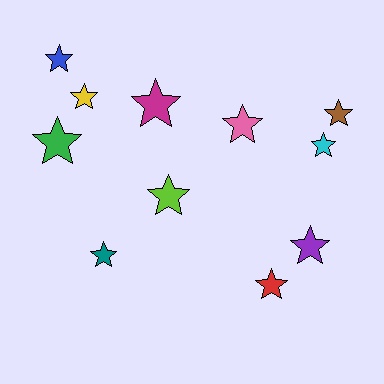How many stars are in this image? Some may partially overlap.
There are 11 stars.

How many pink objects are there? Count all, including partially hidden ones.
There is 1 pink object.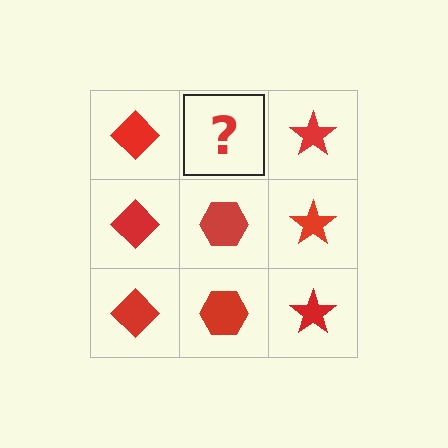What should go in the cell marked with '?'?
The missing cell should contain a red hexagon.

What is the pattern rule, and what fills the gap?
The rule is that each column has a consistent shape. The gap should be filled with a red hexagon.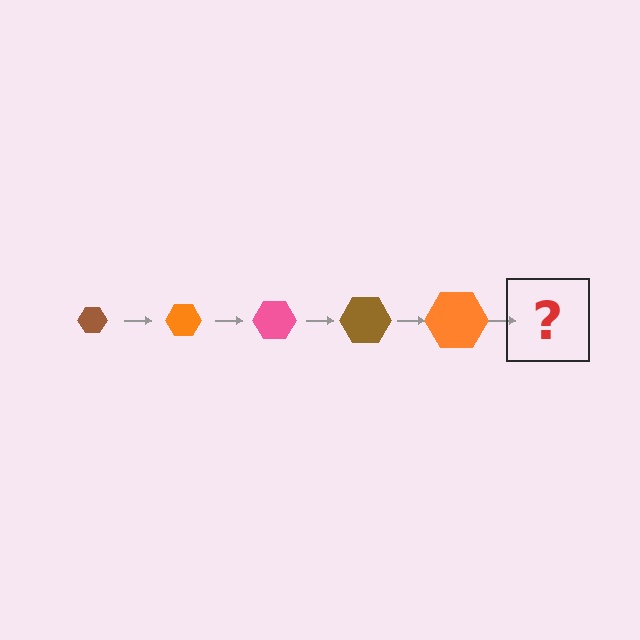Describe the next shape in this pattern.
It should be a pink hexagon, larger than the previous one.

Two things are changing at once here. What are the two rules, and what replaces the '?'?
The two rules are that the hexagon grows larger each step and the color cycles through brown, orange, and pink. The '?' should be a pink hexagon, larger than the previous one.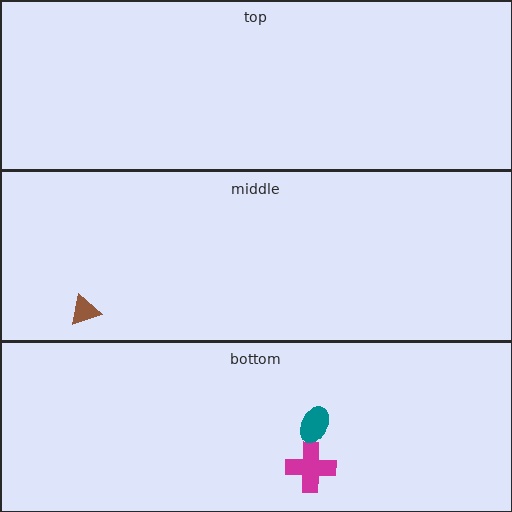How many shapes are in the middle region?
1.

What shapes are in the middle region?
The brown triangle.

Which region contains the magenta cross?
The bottom region.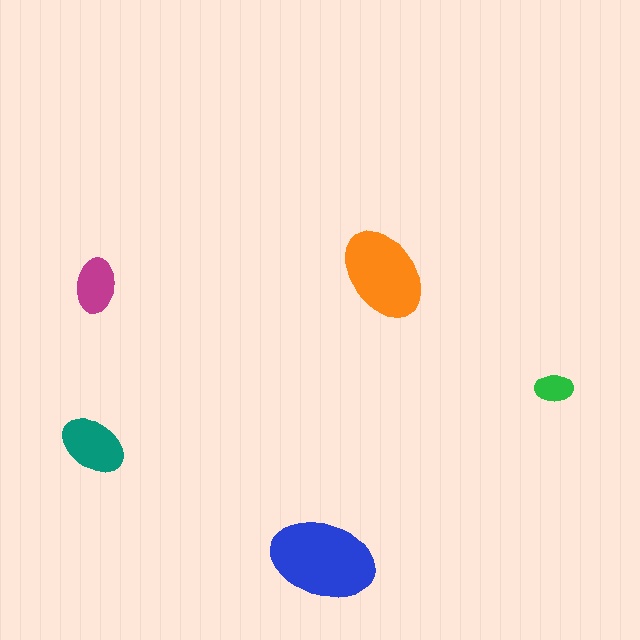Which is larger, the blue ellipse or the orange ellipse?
The blue one.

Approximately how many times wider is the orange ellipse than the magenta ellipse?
About 1.5 times wider.